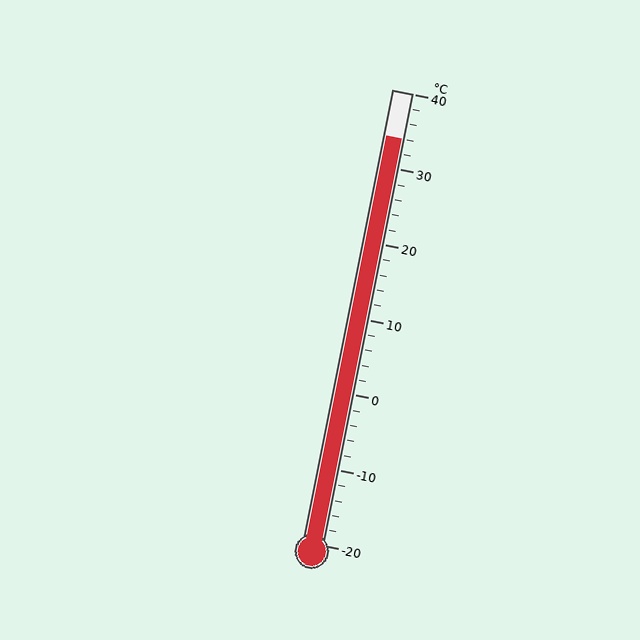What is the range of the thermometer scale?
The thermometer scale ranges from -20°C to 40°C.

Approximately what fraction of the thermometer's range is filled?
The thermometer is filled to approximately 90% of its range.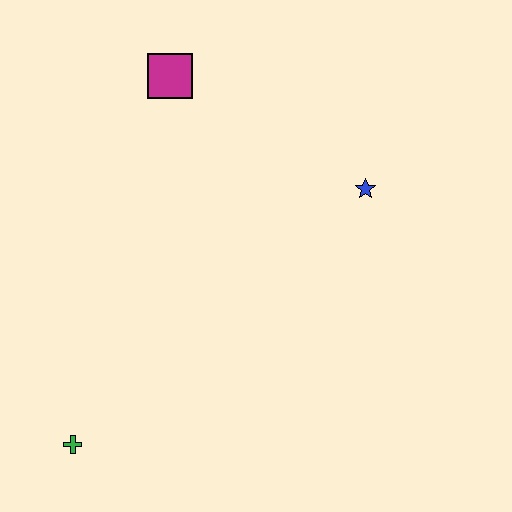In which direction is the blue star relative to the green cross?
The blue star is to the right of the green cross.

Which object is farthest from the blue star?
The green cross is farthest from the blue star.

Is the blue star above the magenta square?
No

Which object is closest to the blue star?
The magenta square is closest to the blue star.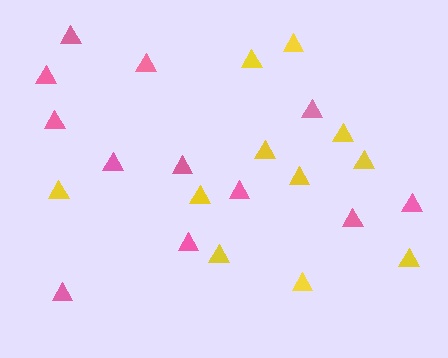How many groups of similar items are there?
There are 2 groups: one group of yellow triangles (11) and one group of pink triangles (12).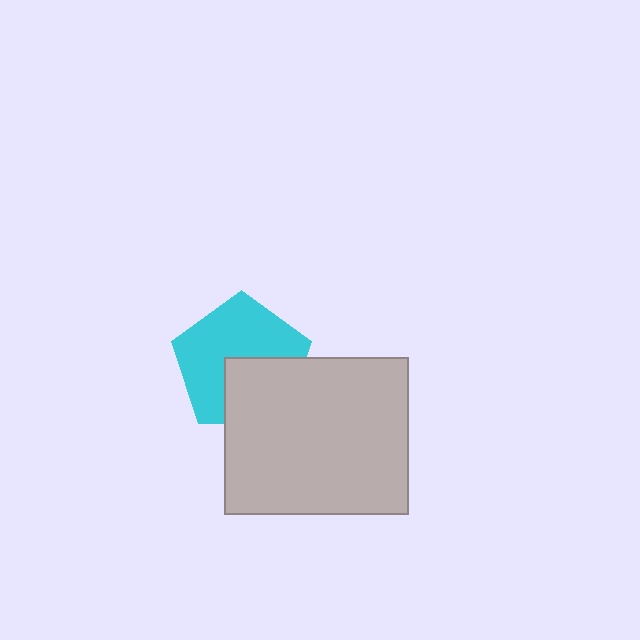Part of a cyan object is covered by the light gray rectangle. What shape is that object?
It is a pentagon.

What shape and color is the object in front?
The object in front is a light gray rectangle.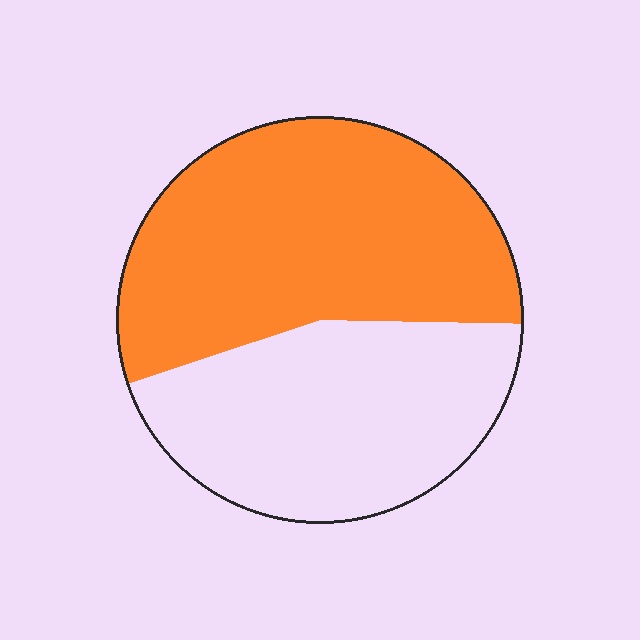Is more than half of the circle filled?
Yes.